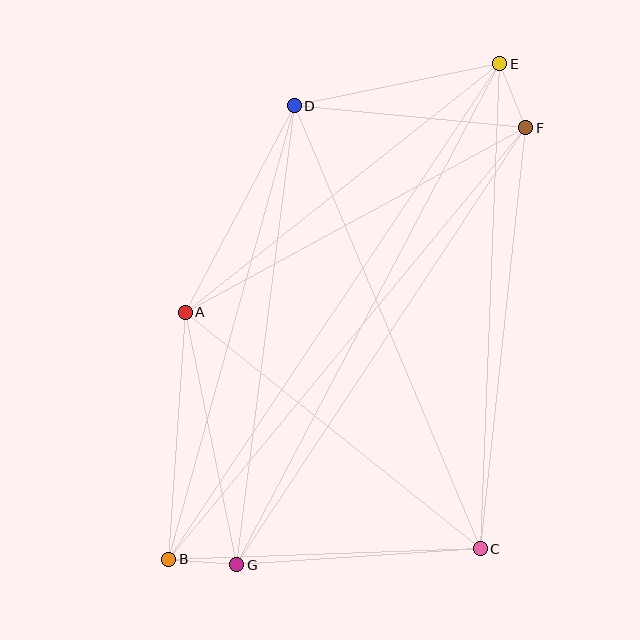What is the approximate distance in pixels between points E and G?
The distance between E and G is approximately 566 pixels.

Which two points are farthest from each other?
Points B and E are farthest from each other.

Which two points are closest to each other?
Points B and G are closest to each other.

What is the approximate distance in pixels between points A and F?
The distance between A and F is approximately 387 pixels.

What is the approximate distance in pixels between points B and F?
The distance between B and F is approximately 560 pixels.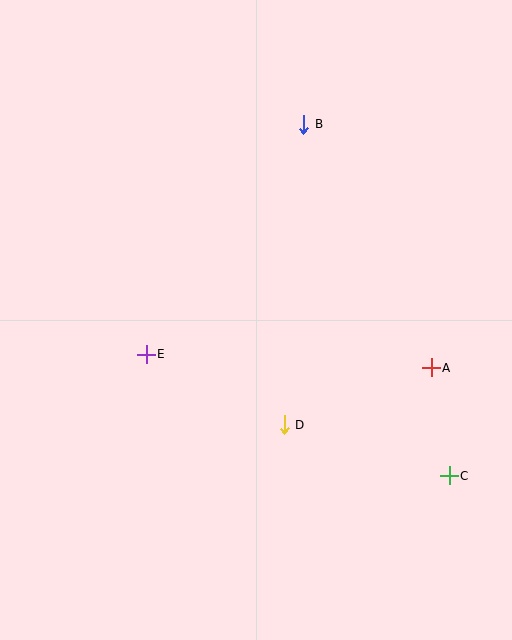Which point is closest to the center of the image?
Point D at (284, 425) is closest to the center.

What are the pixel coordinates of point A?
Point A is at (431, 368).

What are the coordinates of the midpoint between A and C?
The midpoint between A and C is at (440, 422).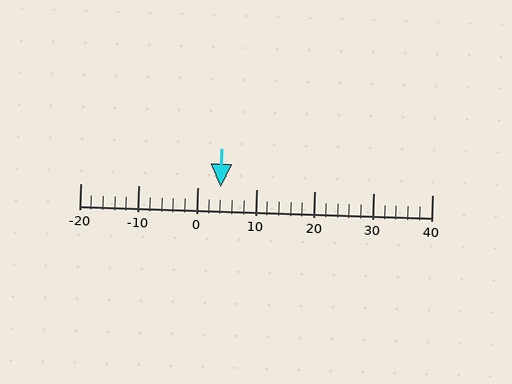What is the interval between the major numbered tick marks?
The major tick marks are spaced 10 units apart.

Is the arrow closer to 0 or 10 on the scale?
The arrow is closer to 0.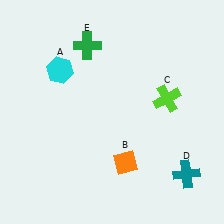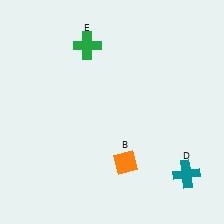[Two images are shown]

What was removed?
The cyan hexagon (A), the lime cross (C) were removed in Image 2.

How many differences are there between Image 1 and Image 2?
There are 2 differences between the two images.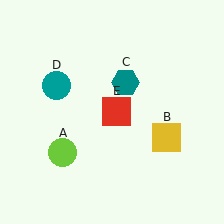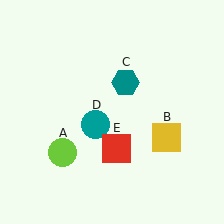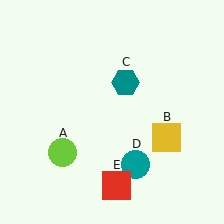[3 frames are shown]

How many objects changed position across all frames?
2 objects changed position: teal circle (object D), red square (object E).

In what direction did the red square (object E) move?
The red square (object E) moved down.